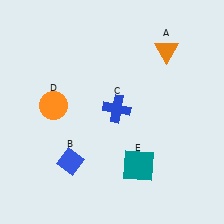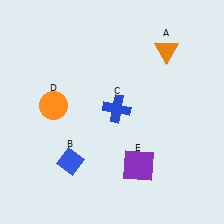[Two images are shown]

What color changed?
The square (E) changed from teal in Image 1 to purple in Image 2.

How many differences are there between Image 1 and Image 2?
There is 1 difference between the two images.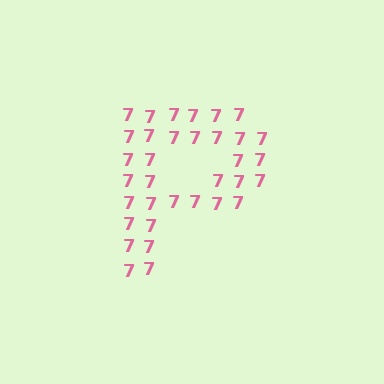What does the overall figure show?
The overall figure shows the letter P.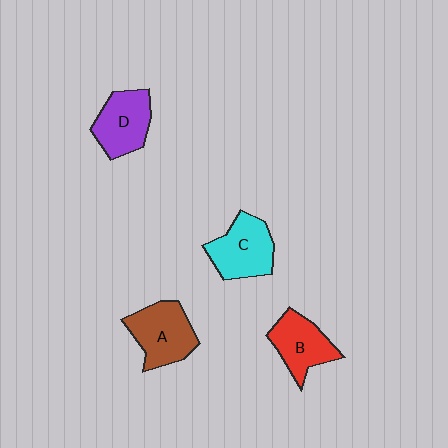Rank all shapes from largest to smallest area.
From largest to smallest: A (brown), C (cyan), D (purple), B (red).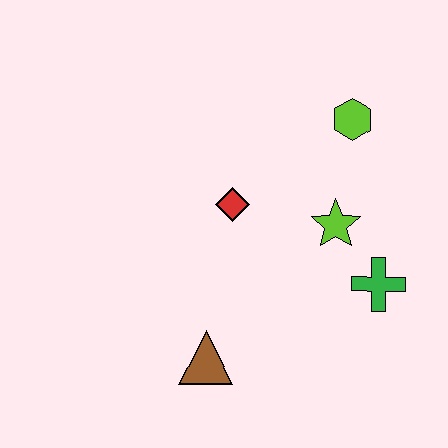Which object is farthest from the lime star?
The brown triangle is farthest from the lime star.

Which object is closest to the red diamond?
The lime star is closest to the red diamond.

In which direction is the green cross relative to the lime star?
The green cross is below the lime star.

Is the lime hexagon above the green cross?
Yes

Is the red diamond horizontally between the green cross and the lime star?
No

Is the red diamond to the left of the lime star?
Yes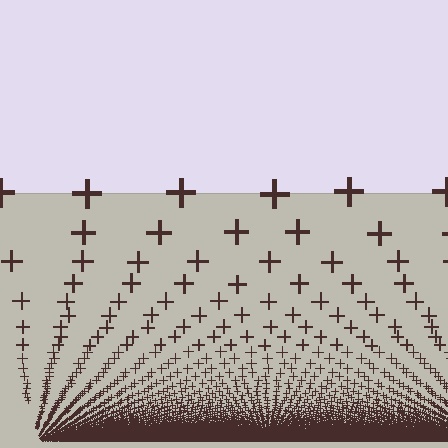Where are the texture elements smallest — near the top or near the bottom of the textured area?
Near the bottom.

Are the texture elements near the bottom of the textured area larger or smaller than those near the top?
Smaller. The gradient is inverted — elements near the bottom are smaller and denser.